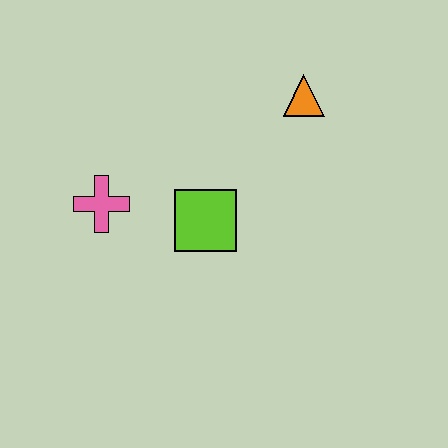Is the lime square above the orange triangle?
No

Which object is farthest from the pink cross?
The orange triangle is farthest from the pink cross.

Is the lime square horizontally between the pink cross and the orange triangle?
Yes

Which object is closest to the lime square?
The pink cross is closest to the lime square.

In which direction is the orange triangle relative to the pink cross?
The orange triangle is to the right of the pink cross.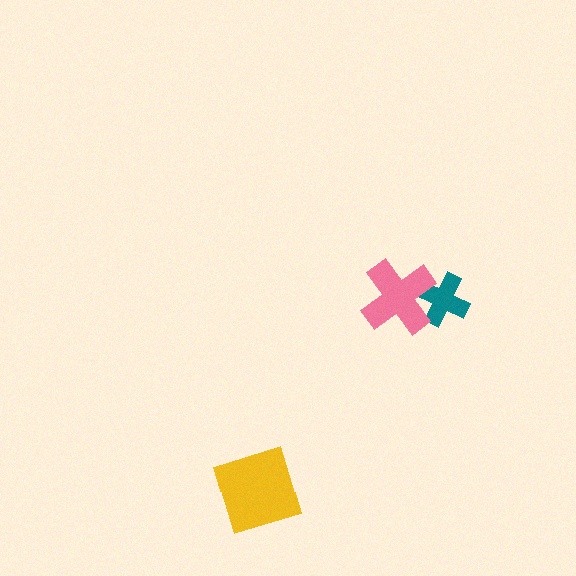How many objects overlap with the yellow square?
0 objects overlap with the yellow square.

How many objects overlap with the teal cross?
1 object overlaps with the teal cross.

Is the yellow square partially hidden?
No, no other shape covers it.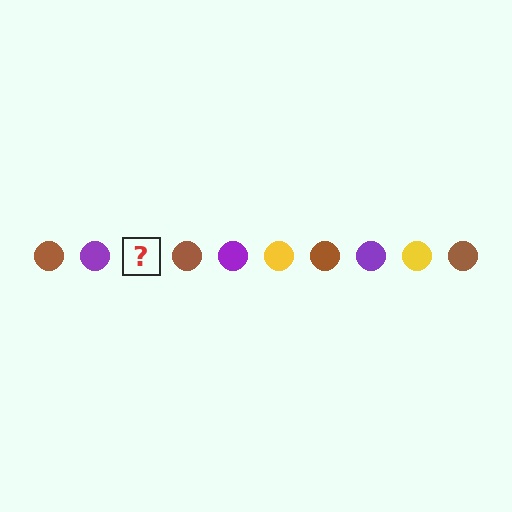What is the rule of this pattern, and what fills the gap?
The rule is that the pattern cycles through brown, purple, yellow circles. The gap should be filled with a yellow circle.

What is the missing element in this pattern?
The missing element is a yellow circle.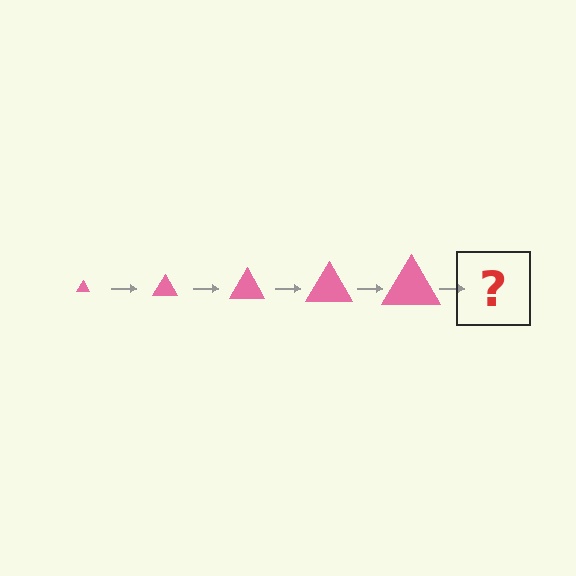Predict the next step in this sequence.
The next step is a pink triangle, larger than the previous one.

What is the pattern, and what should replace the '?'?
The pattern is that the triangle gets progressively larger each step. The '?' should be a pink triangle, larger than the previous one.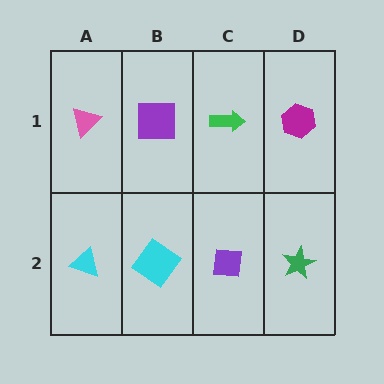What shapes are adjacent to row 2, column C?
A green arrow (row 1, column C), a cyan diamond (row 2, column B), a green star (row 2, column D).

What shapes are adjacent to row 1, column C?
A purple square (row 2, column C), a purple square (row 1, column B), a magenta hexagon (row 1, column D).